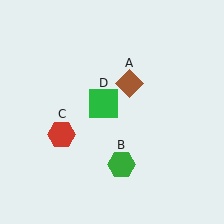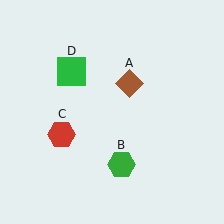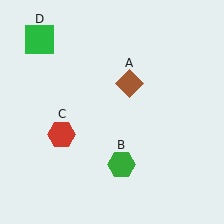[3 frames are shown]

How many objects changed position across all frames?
1 object changed position: green square (object D).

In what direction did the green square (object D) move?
The green square (object D) moved up and to the left.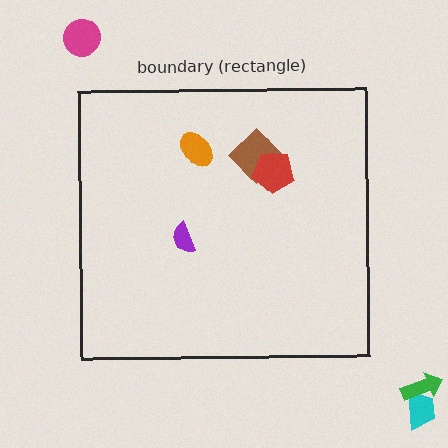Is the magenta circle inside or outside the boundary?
Outside.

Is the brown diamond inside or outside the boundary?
Inside.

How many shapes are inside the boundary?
4 inside, 3 outside.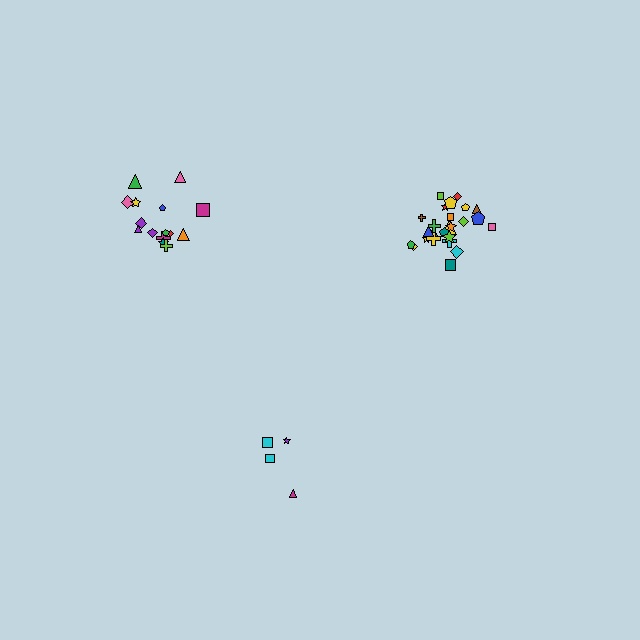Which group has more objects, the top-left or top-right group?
The top-right group.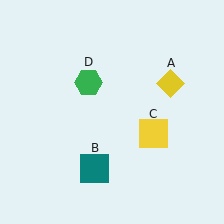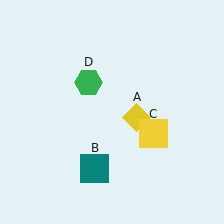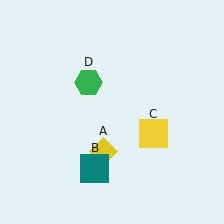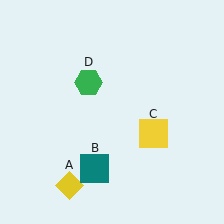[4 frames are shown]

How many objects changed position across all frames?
1 object changed position: yellow diamond (object A).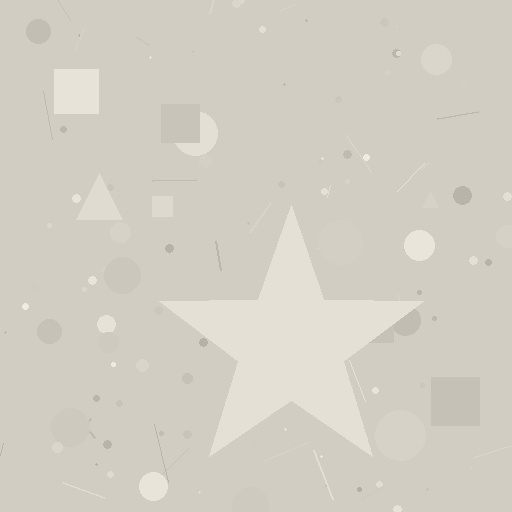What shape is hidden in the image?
A star is hidden in the image.